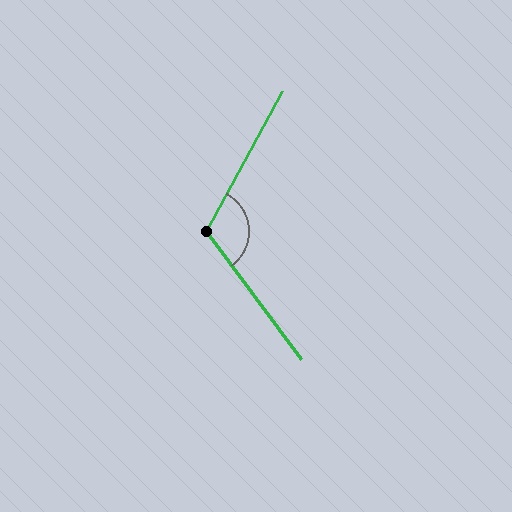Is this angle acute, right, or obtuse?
It is obtuse.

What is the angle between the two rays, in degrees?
Approximately 115 degrees.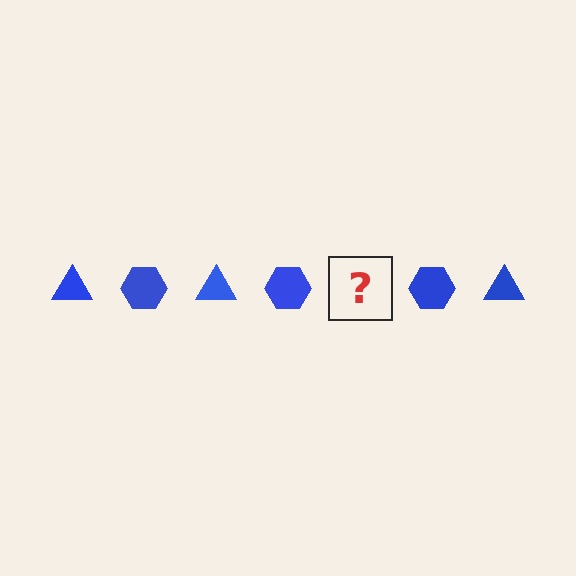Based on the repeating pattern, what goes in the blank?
The blank should be a blue triangle.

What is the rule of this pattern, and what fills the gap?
The rule is that the pattern cycles through triangle, hexagon shapes in blue. The gap should be filled with a blue triangle.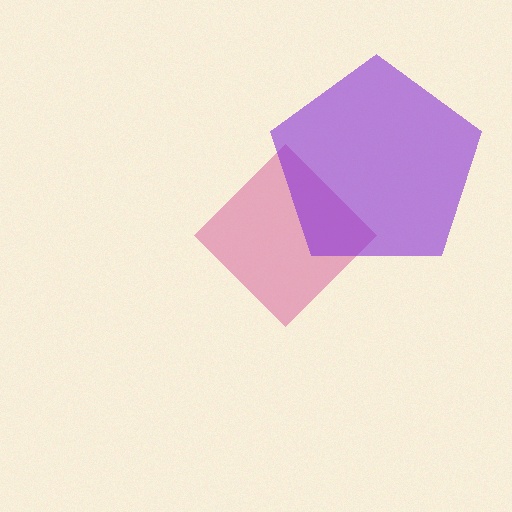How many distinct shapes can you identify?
There are 2 distinct shapes: a pink diamond, a purple pentagon.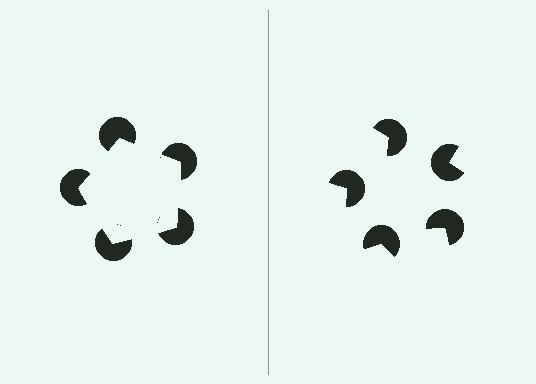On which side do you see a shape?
An illusory pentagon appears on the left side. On the right side the wedge cuts are rotated, so no coherent shape forms.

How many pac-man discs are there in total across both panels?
10 — 5 on each side.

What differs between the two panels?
The pac-man discs are positioned identically on both sides; only the wedge orientations differ. On the left they align to a pentagon; on the right they are misaligned.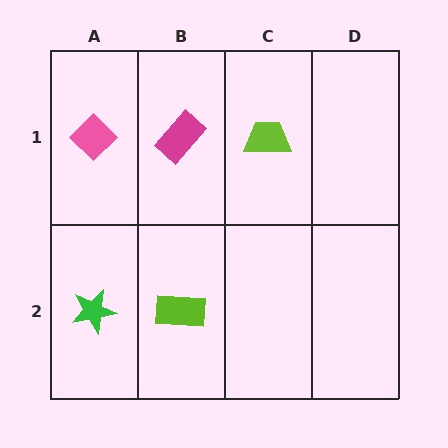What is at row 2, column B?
A lime rectangle.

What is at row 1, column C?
A lime trapezoid.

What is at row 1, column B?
A magenta rectangle.